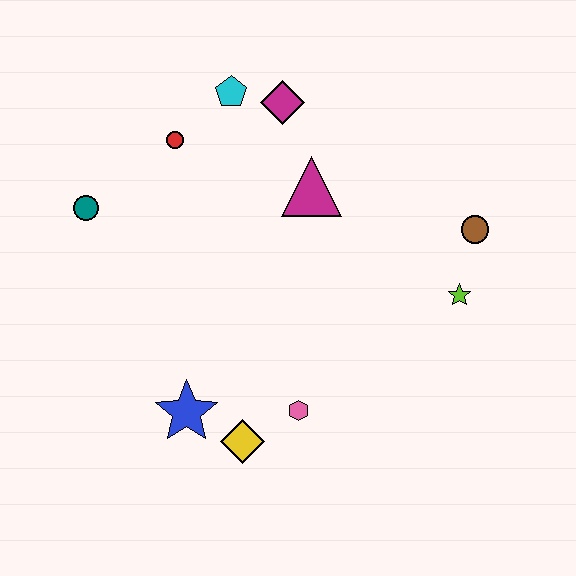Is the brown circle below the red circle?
Yes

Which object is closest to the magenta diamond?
The cyan pentagon is closest to the magenta diamond.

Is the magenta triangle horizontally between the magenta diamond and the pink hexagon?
No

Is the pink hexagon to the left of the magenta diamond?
No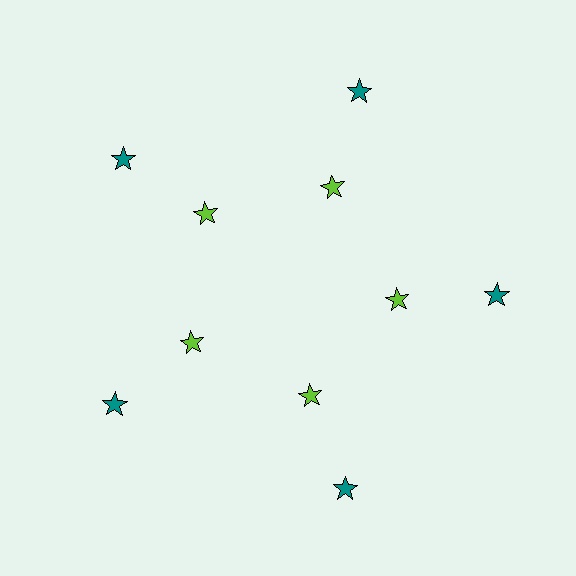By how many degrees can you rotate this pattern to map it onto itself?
The pattern maps onto itself every 72 degrees of rotation.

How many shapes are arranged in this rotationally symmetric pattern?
There are 10 shapes, arranged in 5 groups of 2.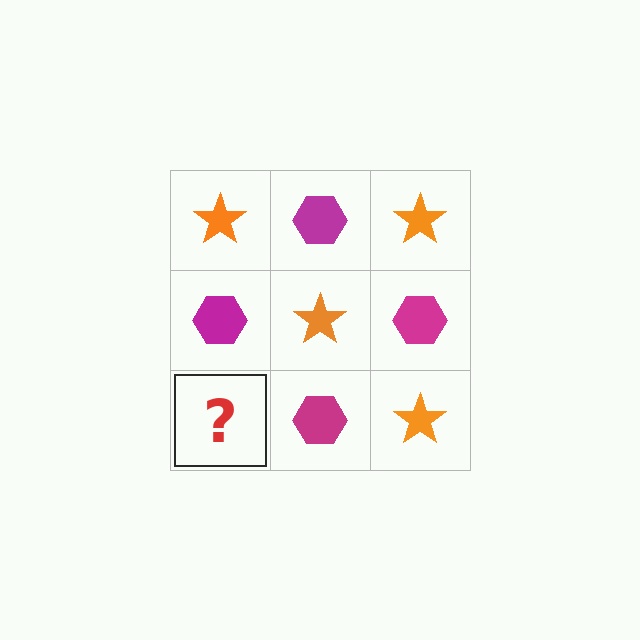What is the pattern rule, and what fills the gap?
The rule is that it alternates orange star and magenta hexagon in a checkerboard pattern. The gap should be filled with an orange star.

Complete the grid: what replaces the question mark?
The question mark should be replaced with an orange star.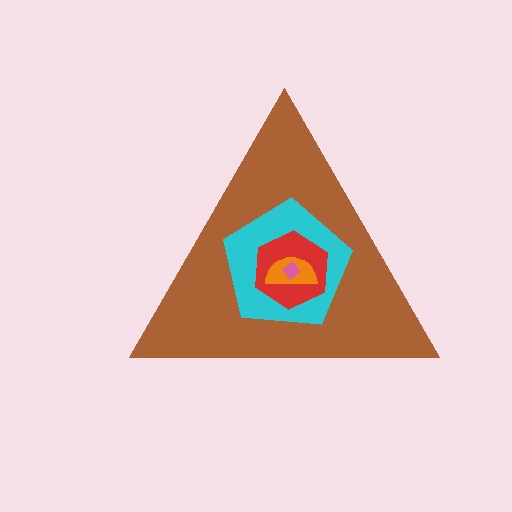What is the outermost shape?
The brown triangle.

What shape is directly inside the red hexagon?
The orange semicircle.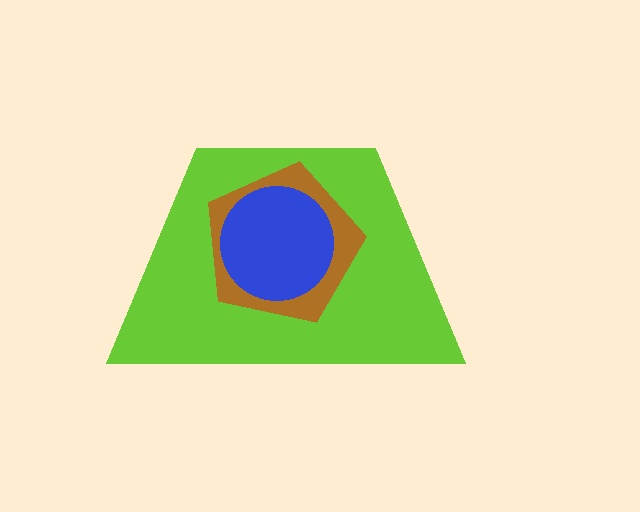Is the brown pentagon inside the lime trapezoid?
Yes.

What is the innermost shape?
The blue circle.